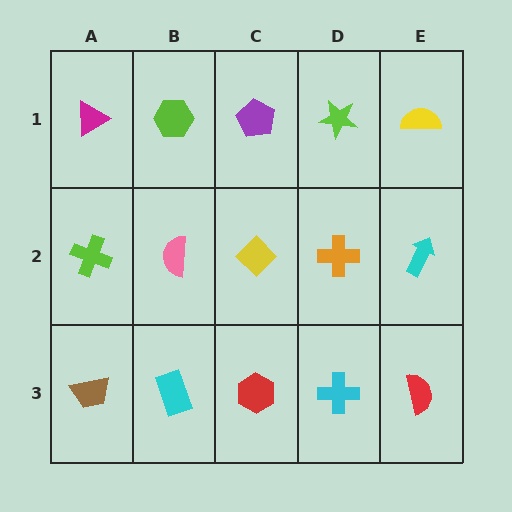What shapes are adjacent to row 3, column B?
A pink semicircle (row 2, column B), a brown trapezoid (row 3, column A), a red hexagon (row 3, column C).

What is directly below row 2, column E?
A red semicircle.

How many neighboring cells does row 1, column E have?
2.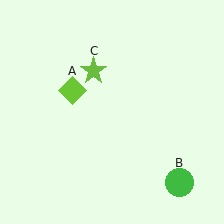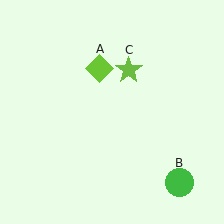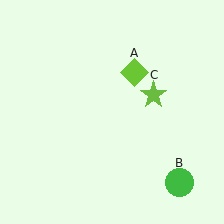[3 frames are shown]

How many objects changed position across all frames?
2 objects changed position: lime diamond (object A), lime star (object C).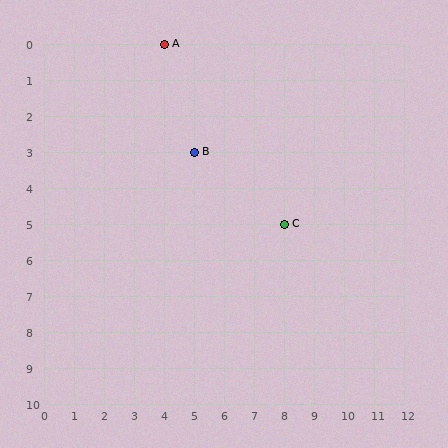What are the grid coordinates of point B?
Point B is at grid coordinates (5, 3).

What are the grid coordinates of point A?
Point A is at grid coordinates (4, 0).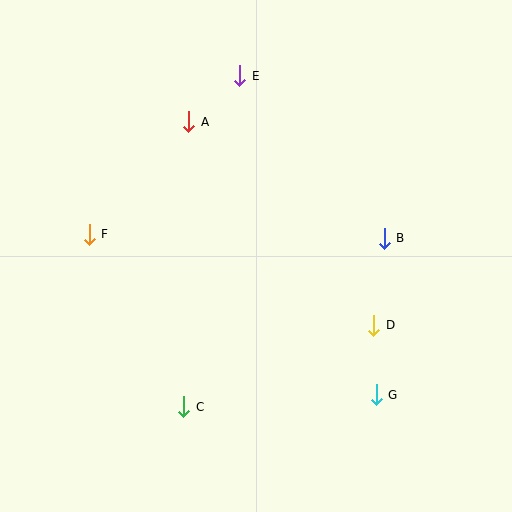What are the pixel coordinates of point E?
Point E is at (240, 76).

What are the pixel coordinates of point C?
Point C is at (184, 407).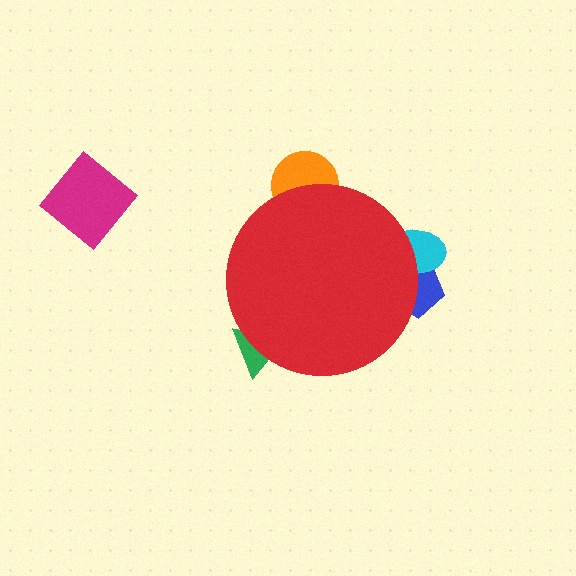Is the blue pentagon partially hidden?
Yes, the blue pentagon is partially hidden behind the red circle.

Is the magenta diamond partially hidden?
No, the magenta diamond is fully visible.